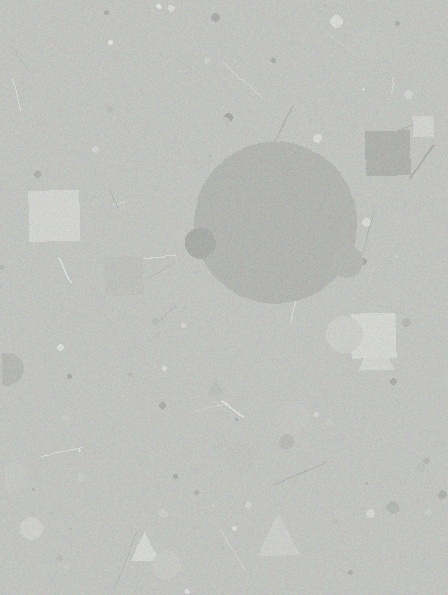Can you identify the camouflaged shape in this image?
The camouflaged shape is a circle.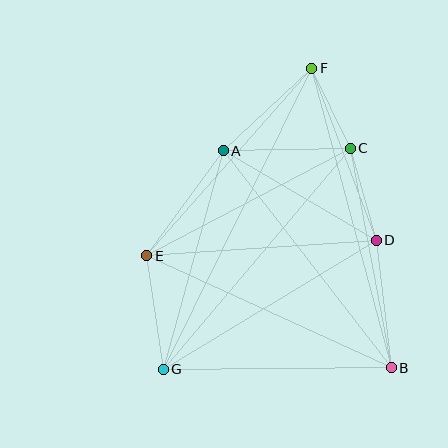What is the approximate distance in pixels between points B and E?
The distance between B and E is approximately 269 pixels.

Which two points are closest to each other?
Points C and F are closest to each other.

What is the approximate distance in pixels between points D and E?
The distance between D and E is approximately 230 pixels.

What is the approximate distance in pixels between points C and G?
The distance between C and G is approximately 289 pixels.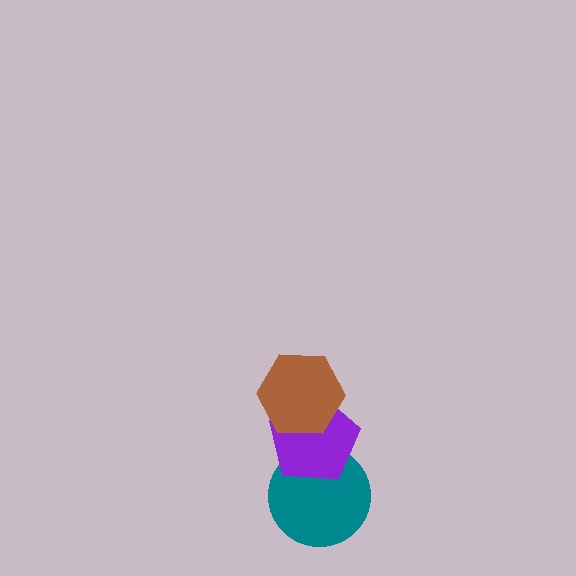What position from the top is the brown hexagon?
The brown hexagon is 1st from the top.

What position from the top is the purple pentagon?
The purple pentagon is 2nd from the top.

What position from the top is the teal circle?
The teal circle is 3rd from the top.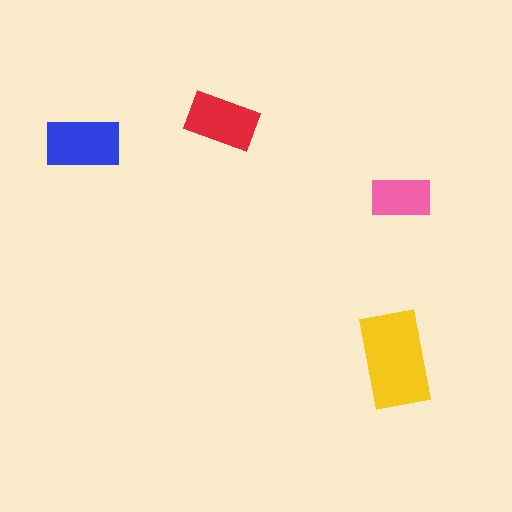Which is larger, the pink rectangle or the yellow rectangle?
The yellow one.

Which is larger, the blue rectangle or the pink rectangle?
The blue one.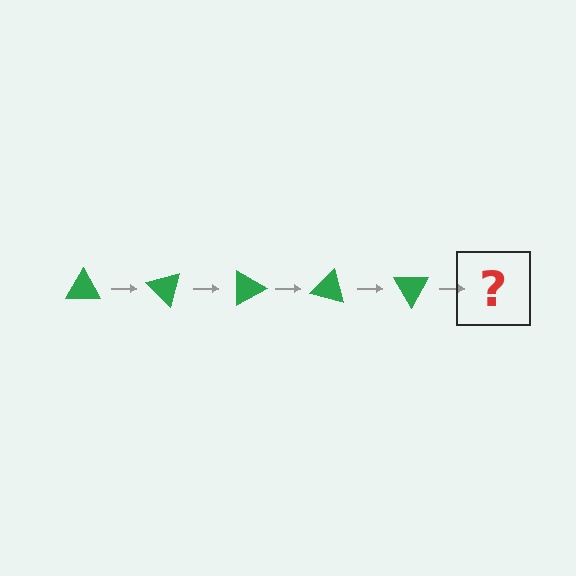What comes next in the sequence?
The next element should be a green triangle rotated 225 degrees.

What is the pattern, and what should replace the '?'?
The pattern is that the triangle rotates 45 degrees each step. The '?' should be a green triangle rotated 225 degrees.